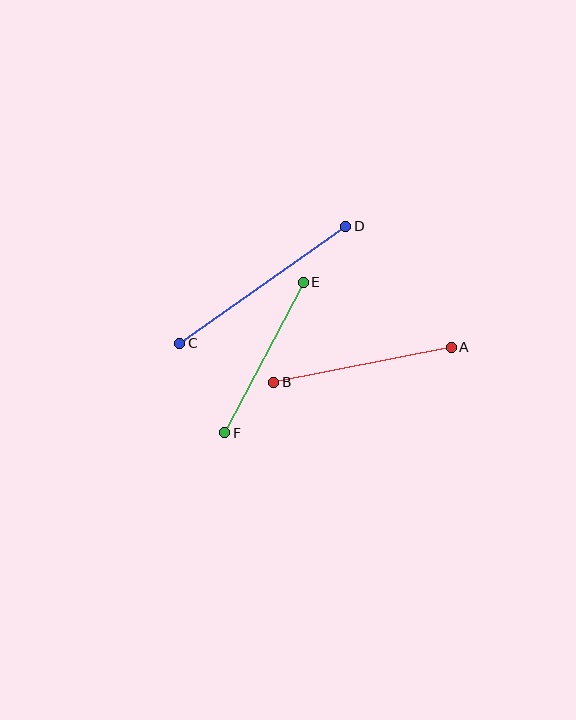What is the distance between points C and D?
The distance is approximately 203 pixels.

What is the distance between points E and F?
The distance is approximately 170 pixels.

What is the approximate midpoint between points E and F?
The midpoint is at approximately (264, 357) pixels.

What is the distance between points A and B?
The distance is approximately 181 pixels.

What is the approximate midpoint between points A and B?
The midpoint is at approximately (362, 365) pixels.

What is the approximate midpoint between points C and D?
The midpoint is at approximately (263, 285) pixels.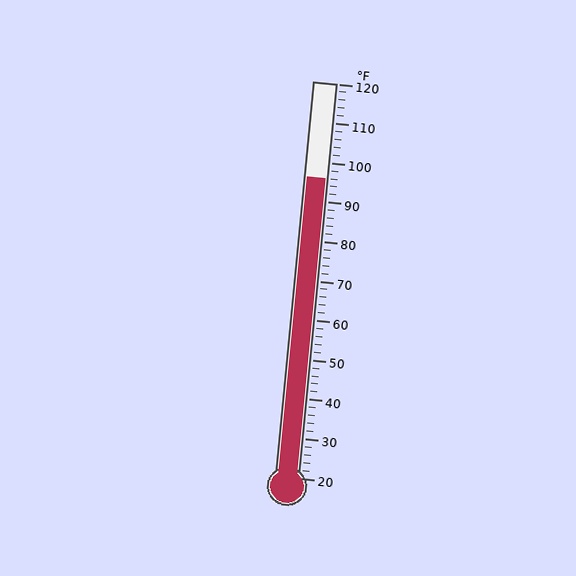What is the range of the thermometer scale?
The thermometer scale ranges from 20°F to 120°F.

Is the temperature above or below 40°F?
The temperature is above 40°F.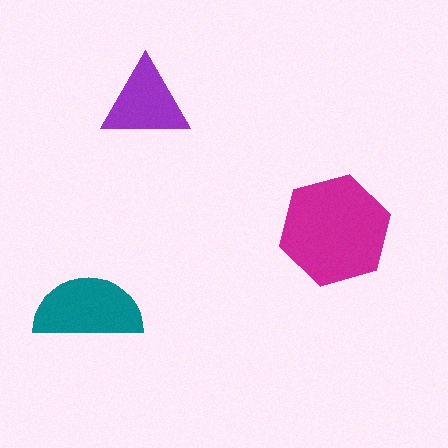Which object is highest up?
The purple triangle is topmost.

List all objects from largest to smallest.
The magenta hexagon, the teal semicircle, the purple triangle.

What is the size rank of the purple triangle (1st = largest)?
3rd.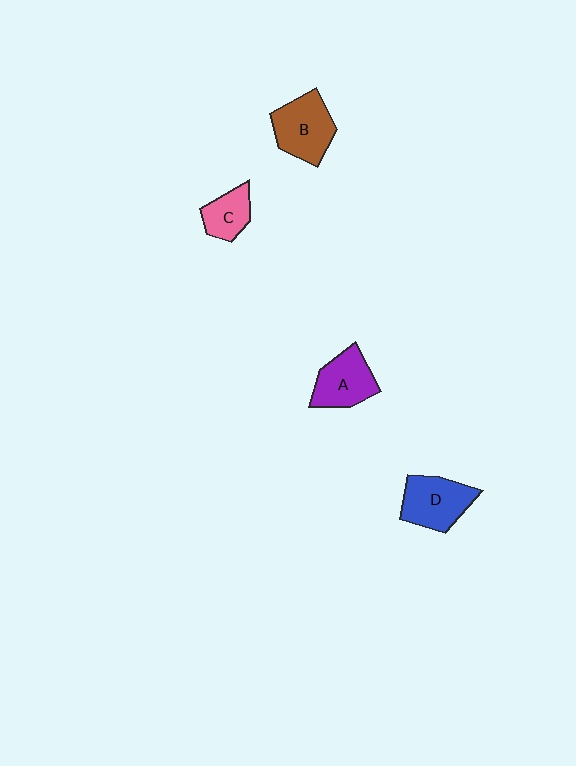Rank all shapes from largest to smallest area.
From largest to smallest: B (brown), D (blue), A (purple), C (pink).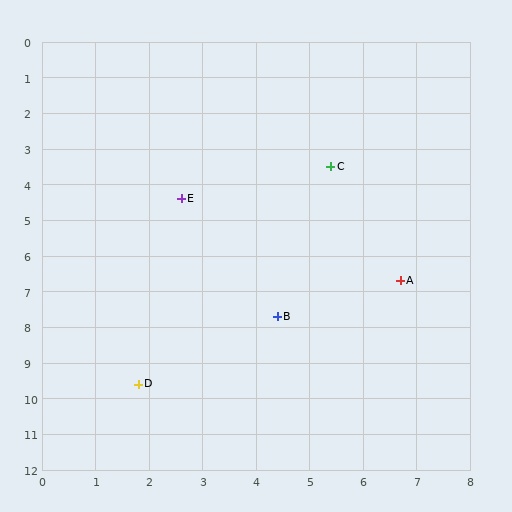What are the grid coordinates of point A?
Point A is at approximately (6.7, 6.7).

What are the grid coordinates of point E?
Point E is at approximately (2.6, 4.4).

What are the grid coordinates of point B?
Point B is at approximately (4.4, 7.7).